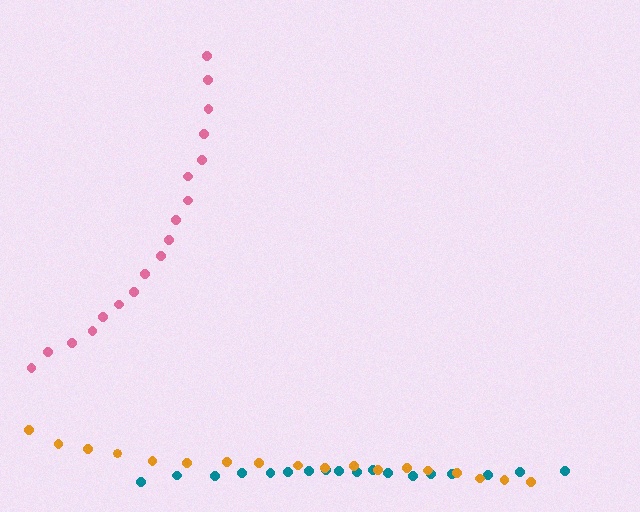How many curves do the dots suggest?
There are 3 distinct paths.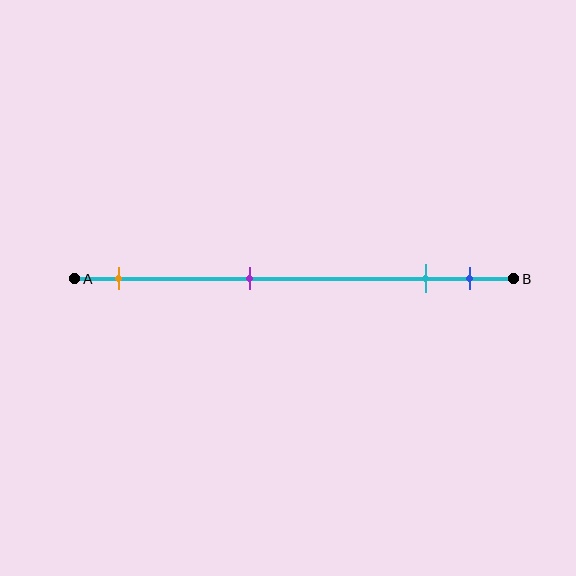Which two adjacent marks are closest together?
The cyan and blue marks are the closest adjacent pair.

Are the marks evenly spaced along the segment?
No, the marks are not evenly spaced.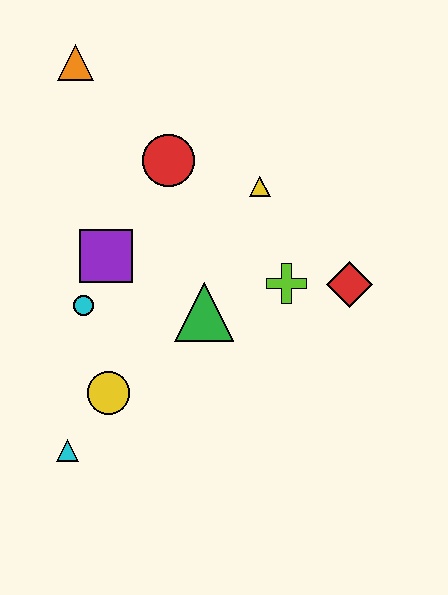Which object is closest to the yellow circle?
The cyan triangle is closest to the yellow circle.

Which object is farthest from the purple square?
The red diamond is farthest from the purple square.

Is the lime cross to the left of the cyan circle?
No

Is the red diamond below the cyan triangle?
No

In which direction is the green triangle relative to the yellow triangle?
The green triangle is below the yellow triangle.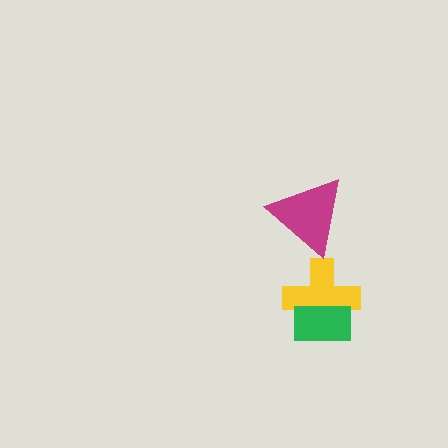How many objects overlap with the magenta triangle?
0 objects overlap with the magenta triangle.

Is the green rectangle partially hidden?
No, no other shape covers it.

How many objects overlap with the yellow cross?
1 object overlaps with the yellow cross.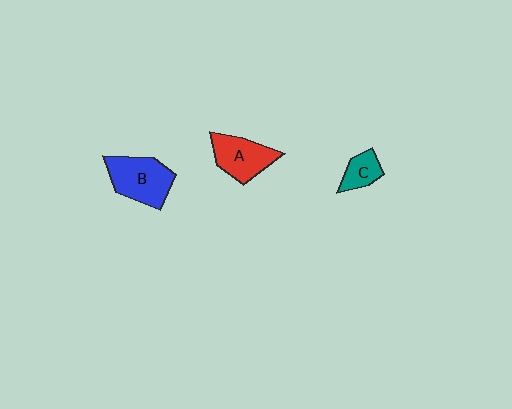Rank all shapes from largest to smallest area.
From largest to smallest: B (blue), A (red), C (teal).